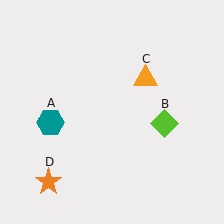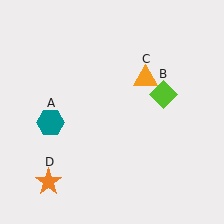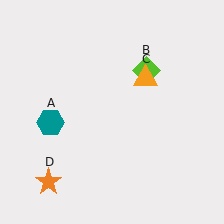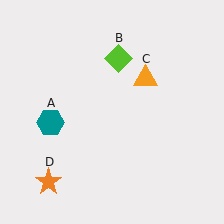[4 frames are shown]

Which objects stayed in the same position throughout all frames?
Teal hexagon (object A) and orange triangle (object C) and orange star (object D) remained stationary.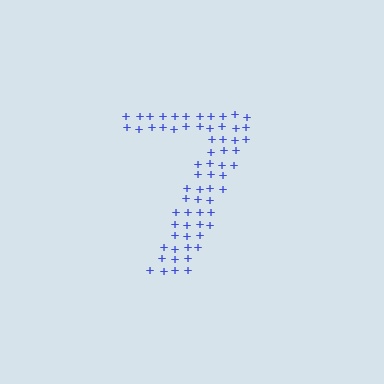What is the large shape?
The large shape is the digit 7.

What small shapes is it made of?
It is made of small plus signs.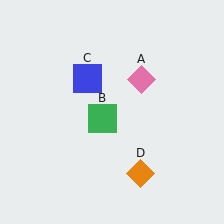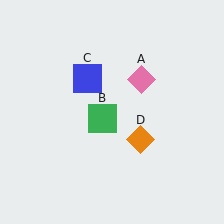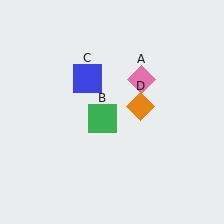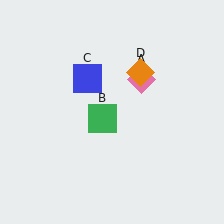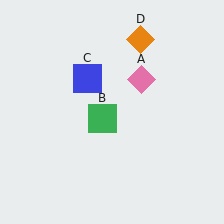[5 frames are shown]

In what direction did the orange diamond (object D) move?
The orange diamond (object D) moved up.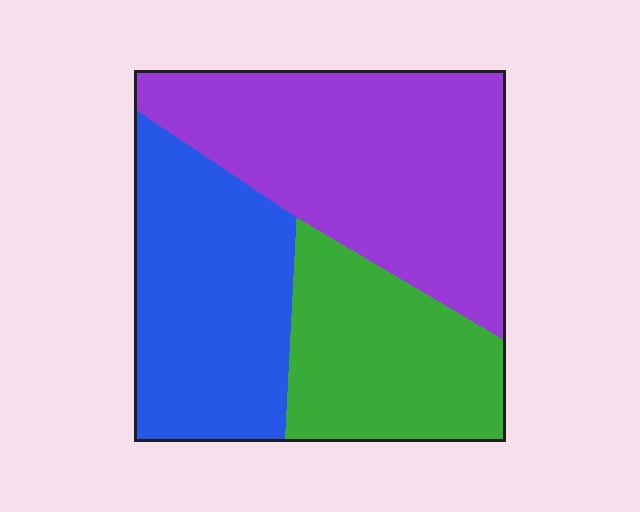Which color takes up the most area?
Purple, at roughly 45%.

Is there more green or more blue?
Blue.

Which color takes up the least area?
Green, at roughly 25%.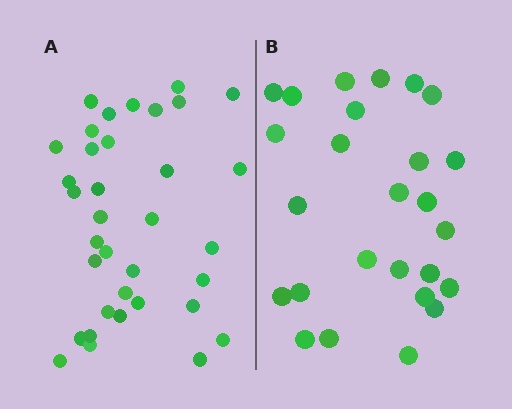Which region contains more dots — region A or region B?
Region A (the left region) has more dots.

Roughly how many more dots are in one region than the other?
Region A has roughly 8 or so more dots than region B.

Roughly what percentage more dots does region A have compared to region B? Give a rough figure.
About 35% more.